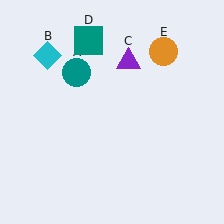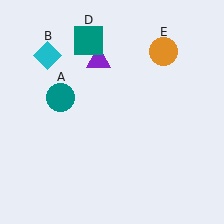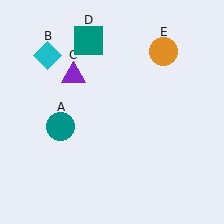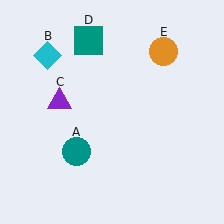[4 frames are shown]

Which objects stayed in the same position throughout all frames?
Cyan diamond (object B) and teal square (object D) and orange circle (object E) remained stationary.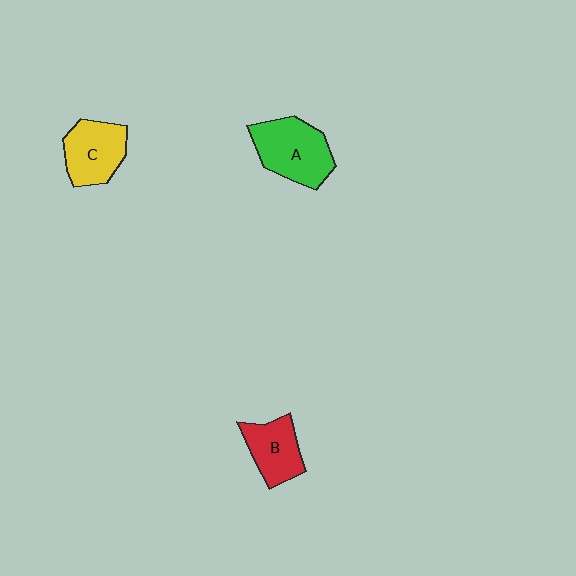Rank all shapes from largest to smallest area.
From largest to smallest: A (green), C (yellow), B (red).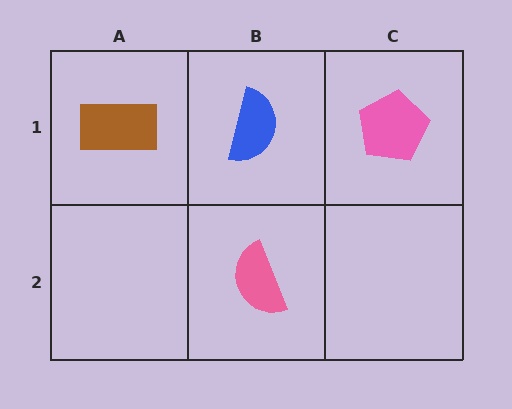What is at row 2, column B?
A pink semicircle.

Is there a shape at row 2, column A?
No, that cell is empty.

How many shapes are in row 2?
1 shape.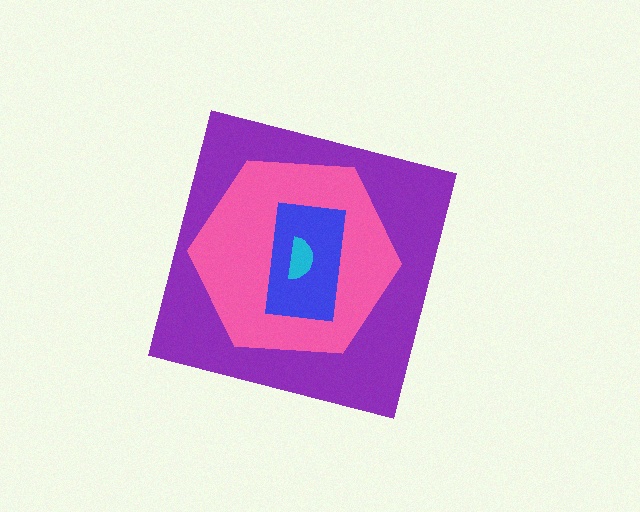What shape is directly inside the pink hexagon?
The blue rectangle.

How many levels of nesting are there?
4.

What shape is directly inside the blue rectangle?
The cyan semicircle.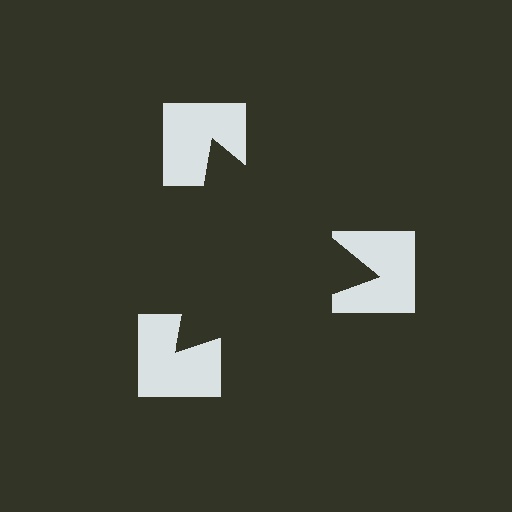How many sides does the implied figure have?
3 sides.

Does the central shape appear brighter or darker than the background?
It typically appears slightly darker than the background, even though no actual brightness change is drawn.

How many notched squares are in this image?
There are 3 — one at each vertex of the illusory triangle.